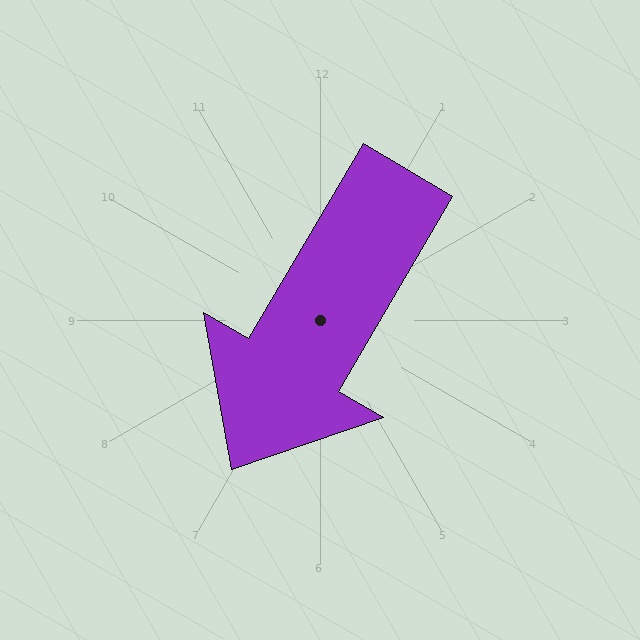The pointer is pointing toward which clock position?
Roughly 7 o'clock.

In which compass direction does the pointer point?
Southwest.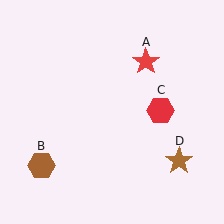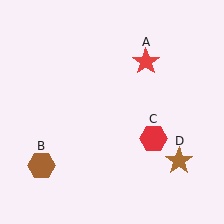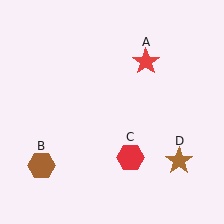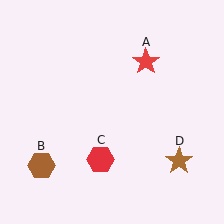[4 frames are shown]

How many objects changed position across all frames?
1 object changed position: red hexagon (object C).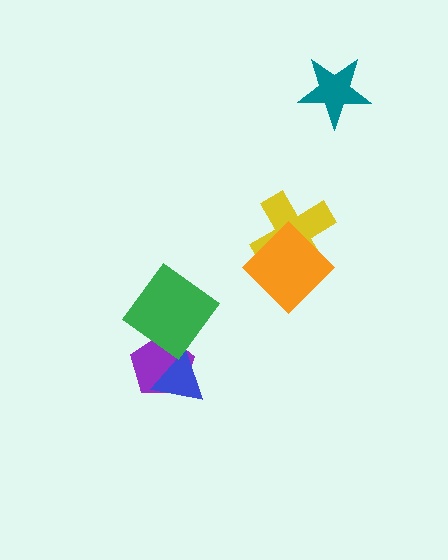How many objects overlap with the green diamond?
2 objects overlap with the green diamond.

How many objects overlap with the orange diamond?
1 object overlaps with the orange diamond.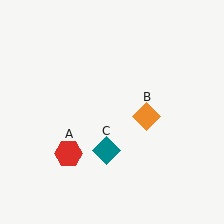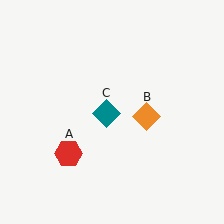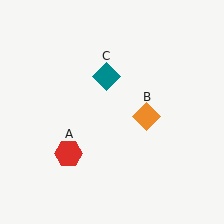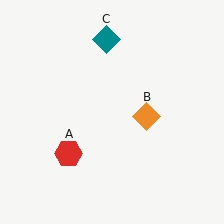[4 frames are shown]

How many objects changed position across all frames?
1 object changed position: teal diamond (object C).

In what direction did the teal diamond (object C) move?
The teal diamond (object C) moved up.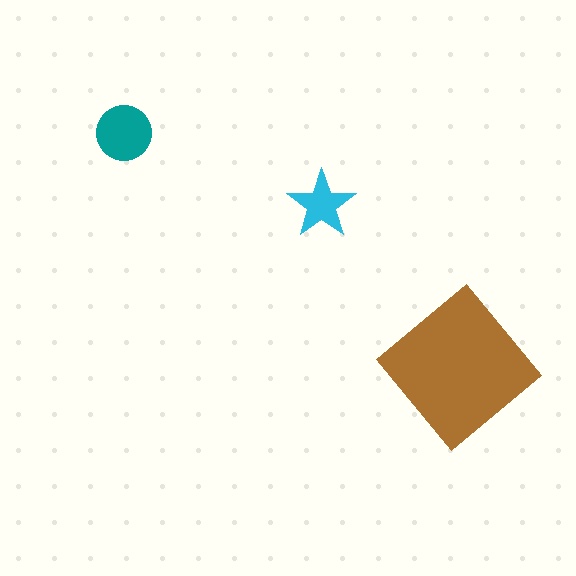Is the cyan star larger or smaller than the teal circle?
Smaller.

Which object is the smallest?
The cyan star.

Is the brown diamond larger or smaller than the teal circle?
Larger.